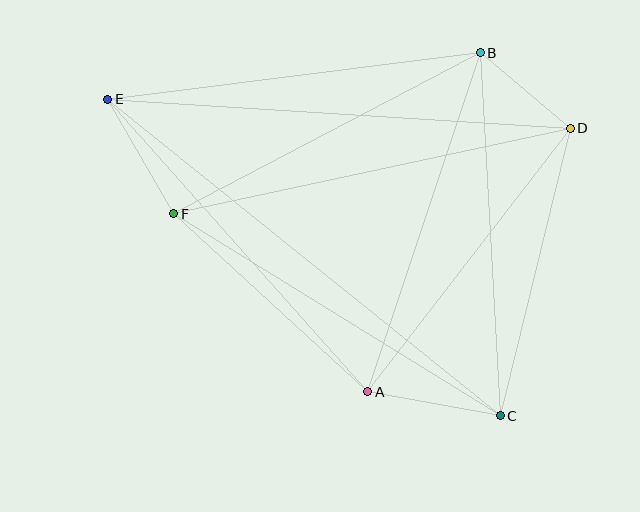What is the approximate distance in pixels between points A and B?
The distance between A and B is approximately 357 pixels.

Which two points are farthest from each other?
Points C and E are farthest from each other.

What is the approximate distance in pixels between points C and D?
The distance between C and D is approximately 296 pixels.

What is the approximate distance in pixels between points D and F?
The distance between D and F is approximately 406 pixels.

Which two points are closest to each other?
Points B and D are closest to each other.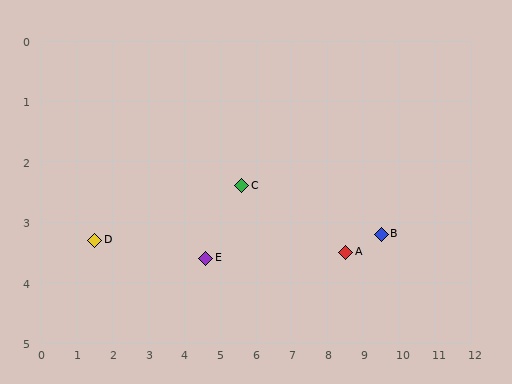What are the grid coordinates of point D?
Point D is at approximately (1.5, 3.3).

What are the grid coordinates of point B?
Point B is at approximately (9.5, 3.2).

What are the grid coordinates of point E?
Point E is at approximately (4.6, 3.6).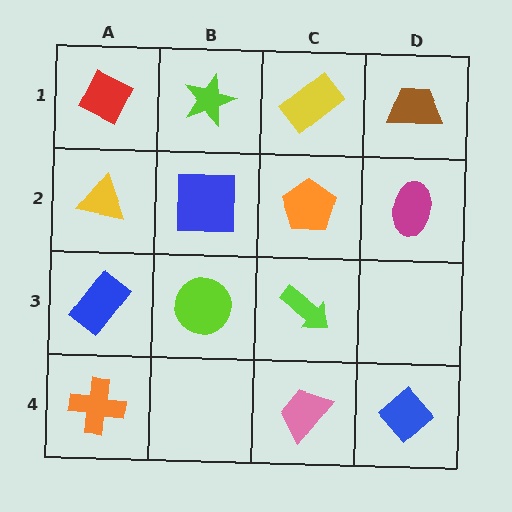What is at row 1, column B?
A lime star.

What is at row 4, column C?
A pink trapezoid.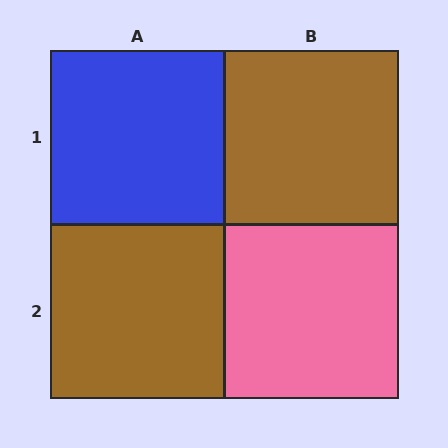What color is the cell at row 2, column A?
Brown.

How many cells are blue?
1 cell is blue.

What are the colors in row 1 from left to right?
Blue, brown.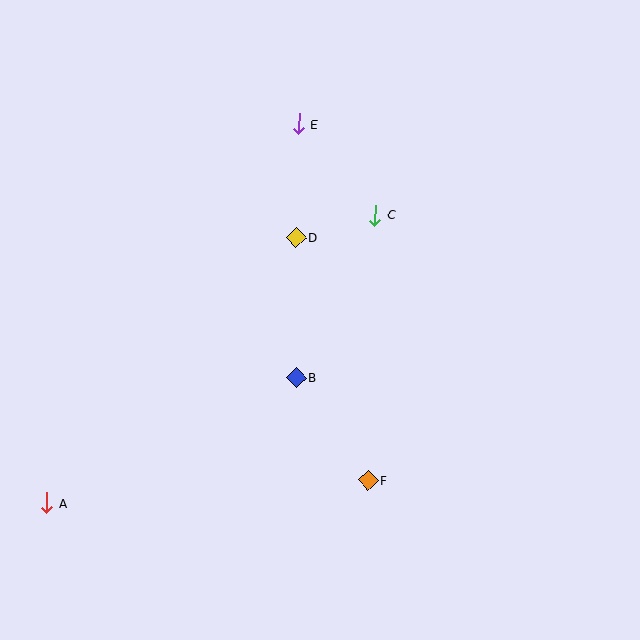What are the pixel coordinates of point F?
Point F is at (368, 480).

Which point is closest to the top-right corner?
Point C is closest to the top-right corner.